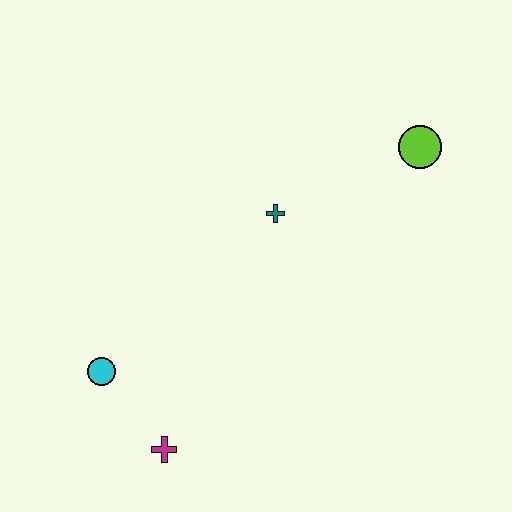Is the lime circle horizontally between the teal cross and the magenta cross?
No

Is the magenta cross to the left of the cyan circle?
No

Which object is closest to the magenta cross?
The cyan circle is closest to the magenta cross.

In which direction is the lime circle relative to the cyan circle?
The lime circle is to the right of the cyan circle.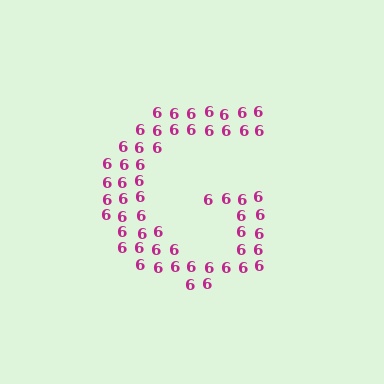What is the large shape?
The large shape is the letter G.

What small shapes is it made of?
It is made of small digit 6's.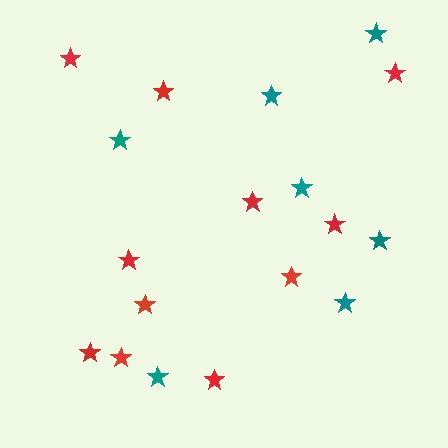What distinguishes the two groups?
There are 2 groups: one group of red stars (11) and one group of teal stars (7).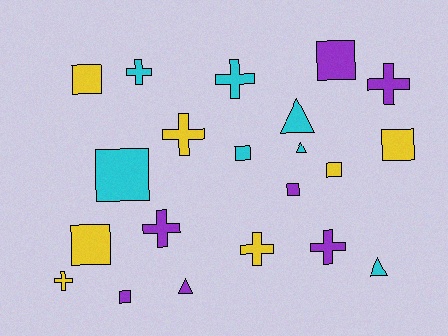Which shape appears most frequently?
Square, with 9 objects.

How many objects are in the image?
There are 21 objects.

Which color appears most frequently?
Purple, with 7 objects.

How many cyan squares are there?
There are 2 cyan squares.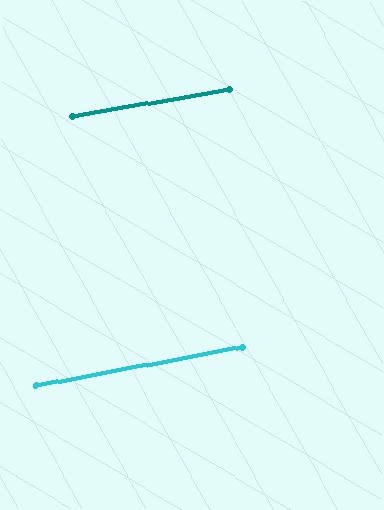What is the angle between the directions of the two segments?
Approximately 1 degree.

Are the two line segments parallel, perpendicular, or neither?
Parallel — their directions differ by only 1.0°.